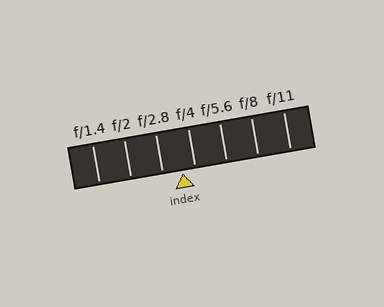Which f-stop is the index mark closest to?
The index mark is closest to f/4.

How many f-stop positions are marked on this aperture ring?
There are 7 f-stop positions marked.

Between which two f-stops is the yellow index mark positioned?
The index mark is between f/2.8 and f/4.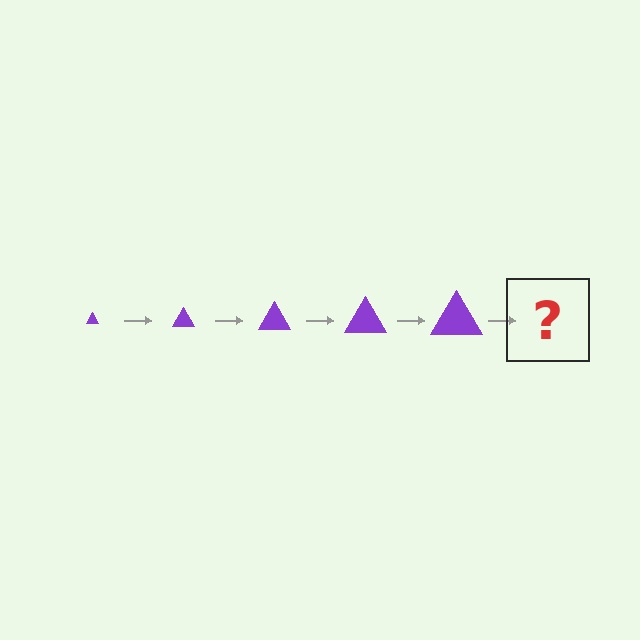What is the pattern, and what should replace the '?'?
The pattern is that the triangle gets progressively larger each step. The '?' should be a purple triangle, larger than the previous one.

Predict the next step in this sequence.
The next step is a purple triangle, larger than the previous one.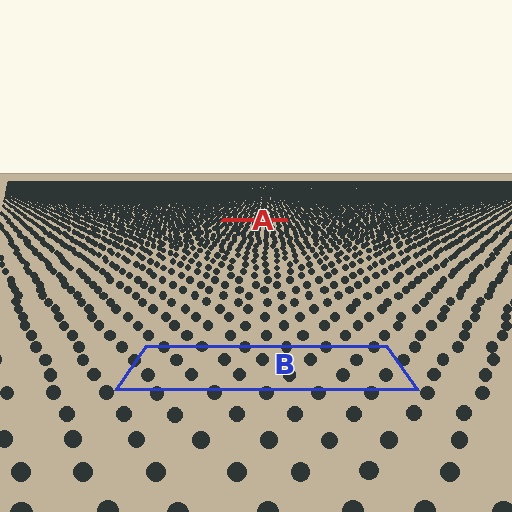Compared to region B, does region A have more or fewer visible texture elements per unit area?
Region A has more texture elements per unit area — they are packed more densely because it is farther away.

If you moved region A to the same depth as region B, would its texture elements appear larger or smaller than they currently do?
They would appear larger. At a closer depth, the same texture elements are projected at a bigger on-screen size.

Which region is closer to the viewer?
Region B is closer. The texture elements there are larger and more spread out.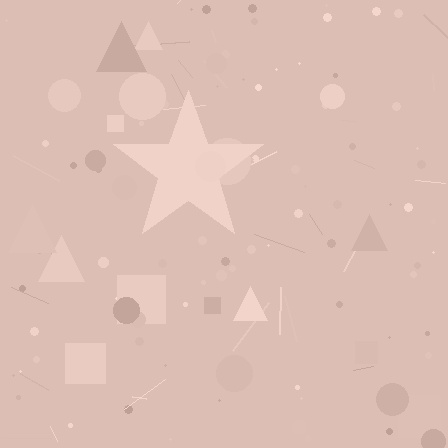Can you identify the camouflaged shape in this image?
The camouflaged shape is a star.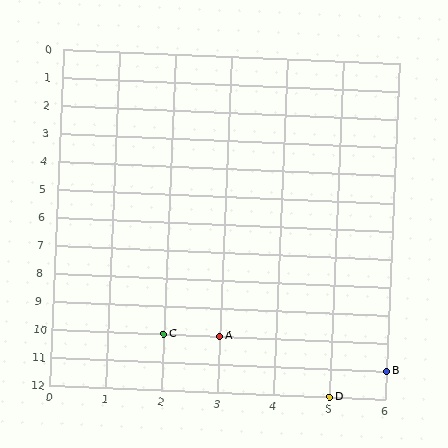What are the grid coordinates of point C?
Point C is at grid coordinates (2, 10).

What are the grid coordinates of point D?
Point D is at grid coordinates (5, 12).